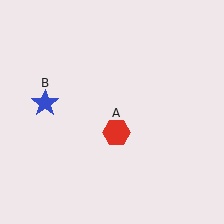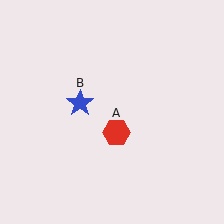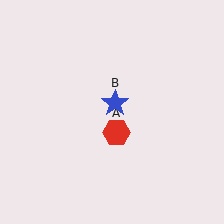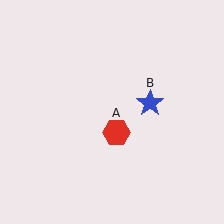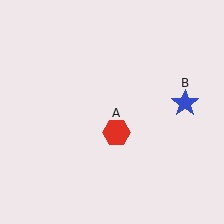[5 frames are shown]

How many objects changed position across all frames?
1 object changed position: blue star (object B).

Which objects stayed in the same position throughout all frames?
Red hexagon (object A) remained stationary.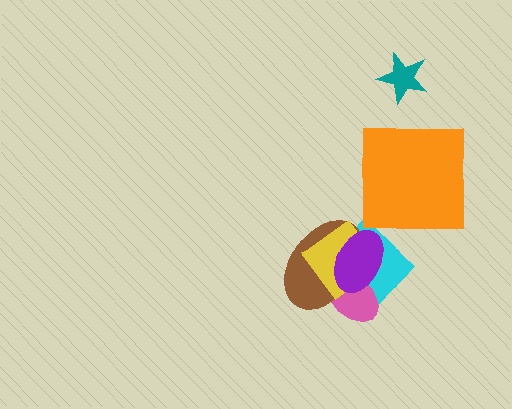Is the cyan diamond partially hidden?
Yes, it is partially covered by another shape.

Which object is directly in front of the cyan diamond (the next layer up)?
The pink ellipse is directly in front of the cyan diamond.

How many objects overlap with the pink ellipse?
4 objects overlap with the pink ellipse.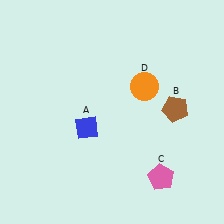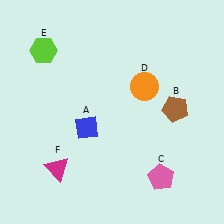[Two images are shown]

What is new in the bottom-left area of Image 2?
A magenta triangle (F) was added in the bottom-left area of Image 2.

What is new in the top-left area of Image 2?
A lime hexagon (E) was added in the top-left area of Image 2.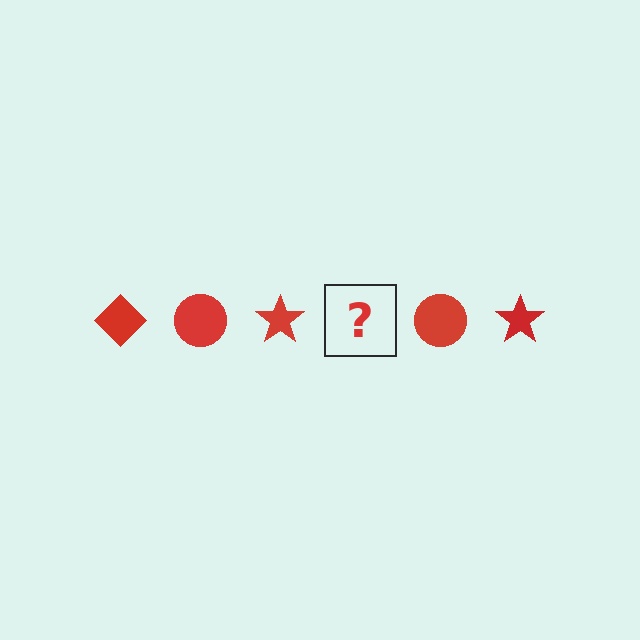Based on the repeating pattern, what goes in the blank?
The blank should be a red diamond.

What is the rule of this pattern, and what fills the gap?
The rule is that the pattern cycles through diamond, circle, star shapes in red. The gap should be filled with a red diamond.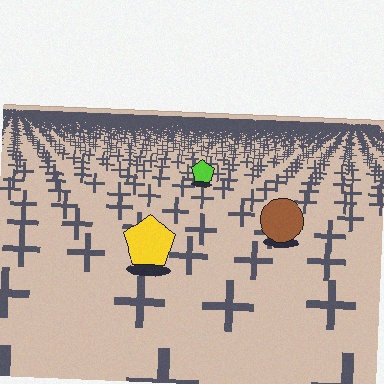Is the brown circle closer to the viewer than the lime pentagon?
Yes. The brown circle is closer — you can tell from the texture gradient: the ground texture is coarser near it.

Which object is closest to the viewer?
The yellow pentagon is closest. The texture marks near it are larger and more spread out.